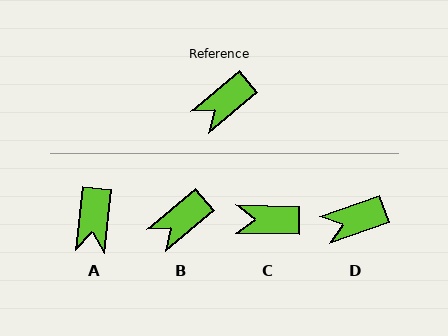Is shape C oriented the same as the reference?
No, it is off by about 41 degrees.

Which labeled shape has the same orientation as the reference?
B.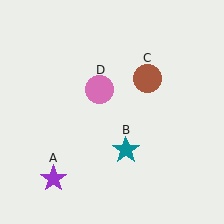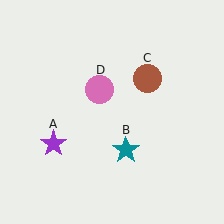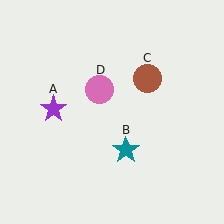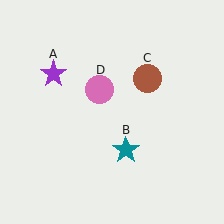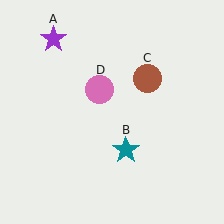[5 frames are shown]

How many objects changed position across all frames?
1 object changed position: purple star (object A).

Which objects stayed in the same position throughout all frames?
Teal star (object B) and brown circle (object C) and pink circle (object D) remained stationary.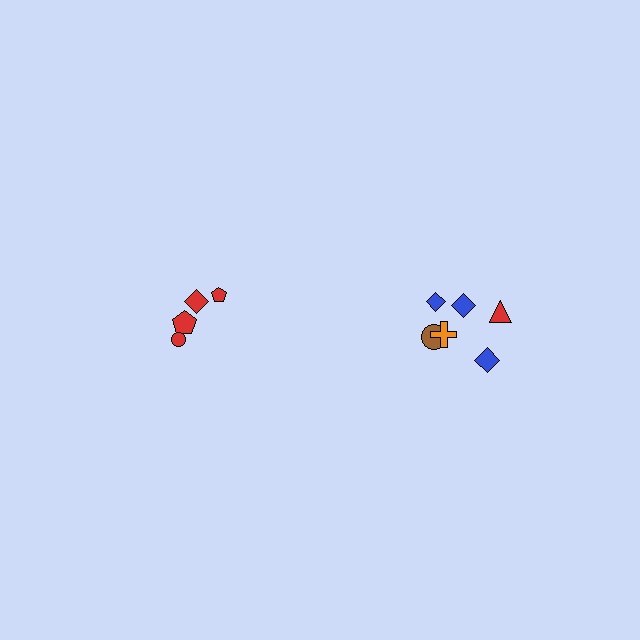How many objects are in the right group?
There are 6 objects.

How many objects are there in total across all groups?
There are 10 objects.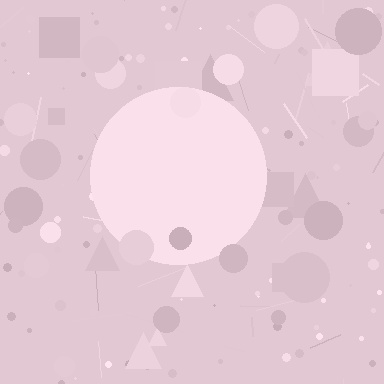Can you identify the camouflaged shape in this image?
The camouflaged shape is a circle.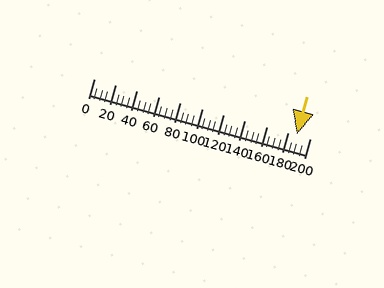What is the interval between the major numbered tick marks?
The major tick marks are spaced 20 units apart.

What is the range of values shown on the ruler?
The ruler shows values from 0 to 200.